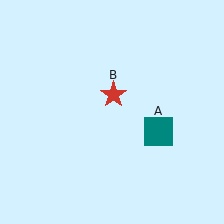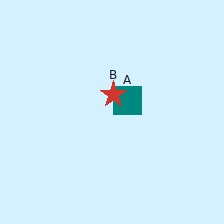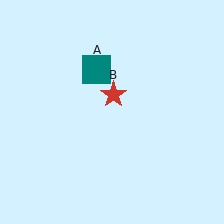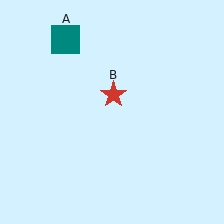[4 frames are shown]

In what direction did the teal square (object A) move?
The teal square (object A) moved up and to the left.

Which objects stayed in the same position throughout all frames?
Red star (object B) remained stationary.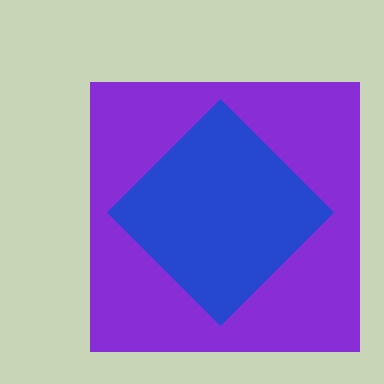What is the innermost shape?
The blue diamond.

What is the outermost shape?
The purple square.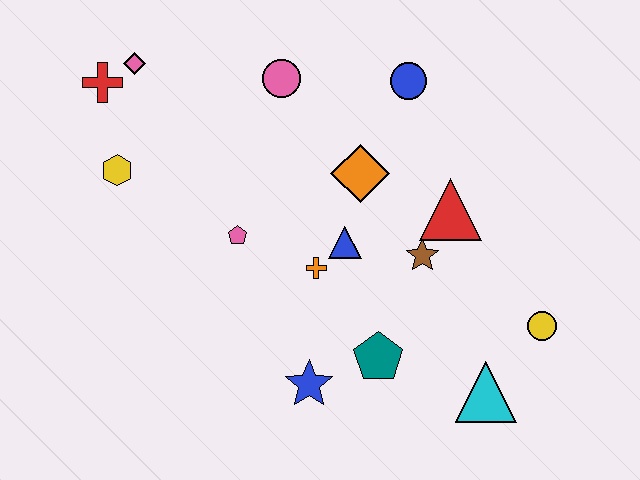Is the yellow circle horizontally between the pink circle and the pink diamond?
No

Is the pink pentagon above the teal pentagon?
Yes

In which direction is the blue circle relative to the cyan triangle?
The blue circle is above the cyan triangle.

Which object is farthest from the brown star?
The red cross is farthest from the brown star.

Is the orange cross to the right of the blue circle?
No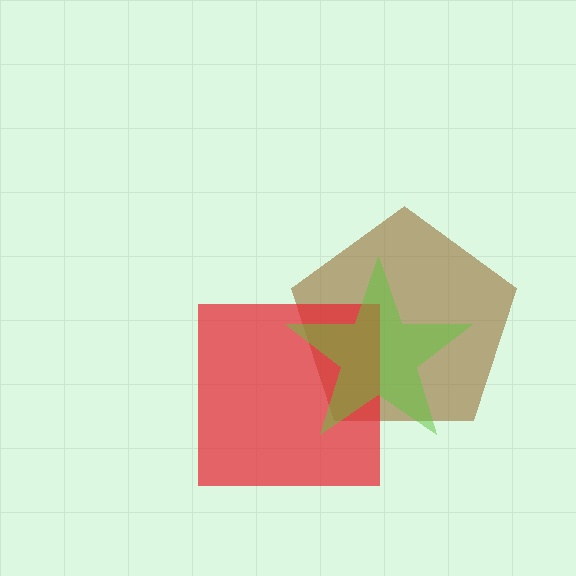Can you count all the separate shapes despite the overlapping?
Yes, there are 3 separate shapes.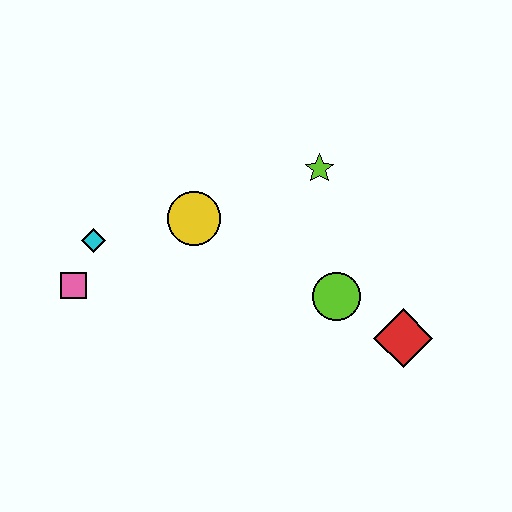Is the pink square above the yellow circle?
No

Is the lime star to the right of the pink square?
Yes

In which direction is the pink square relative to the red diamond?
The pink square is to the left of the red diamond.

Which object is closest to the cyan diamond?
The pink square is closest to the cyan diamond.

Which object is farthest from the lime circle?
The pink square is farthest from the lime circle.